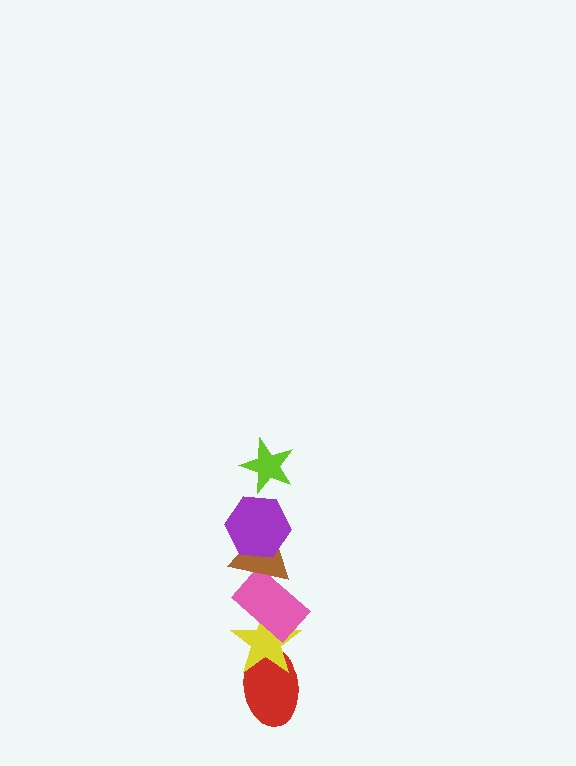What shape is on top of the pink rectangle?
The brown triangle is on top of the pink rectangle.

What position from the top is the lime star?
The lime star is 1st from the top.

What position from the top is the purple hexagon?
The purple hexagon is 2nd from the top.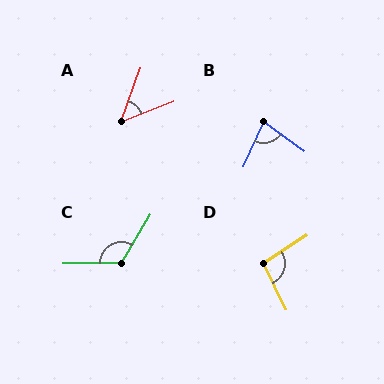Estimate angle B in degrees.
Approximately 78 degrees.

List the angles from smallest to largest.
A (49°), B (78°), D (98°), C (122°).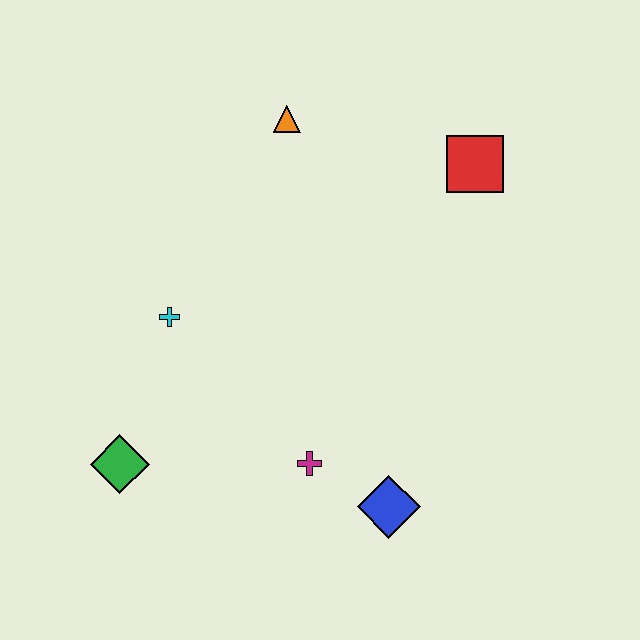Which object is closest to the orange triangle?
The red square is closest to the orange triangle.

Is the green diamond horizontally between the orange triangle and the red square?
No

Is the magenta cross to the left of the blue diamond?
Yes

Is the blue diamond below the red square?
Yes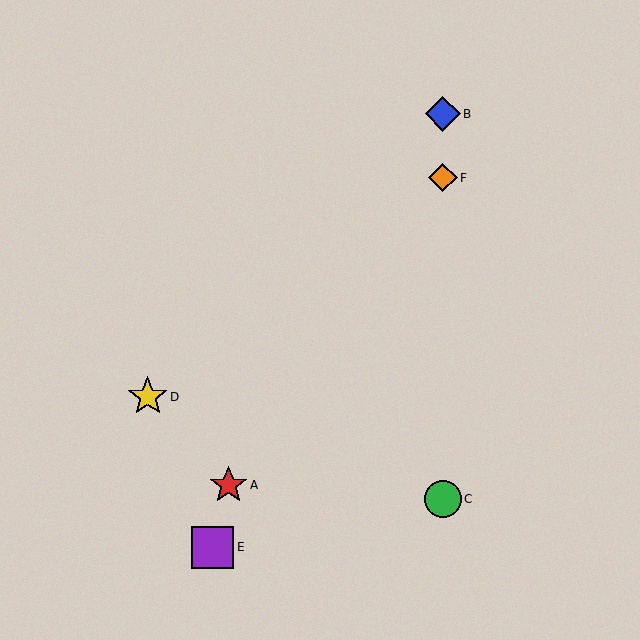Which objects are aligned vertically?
Objects B, C, F are aligned vertically.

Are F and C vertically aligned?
Yes, both are at x≈443.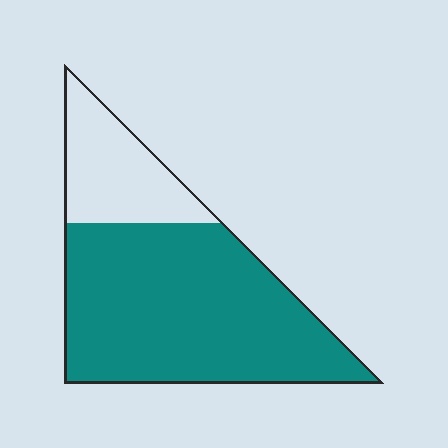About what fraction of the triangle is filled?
About three quarters (3/4).